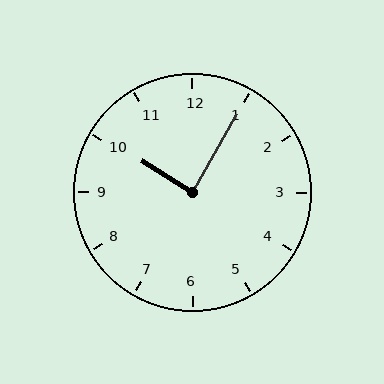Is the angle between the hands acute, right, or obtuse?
It is right.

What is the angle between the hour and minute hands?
Approximately 88 degrees.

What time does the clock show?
10:05.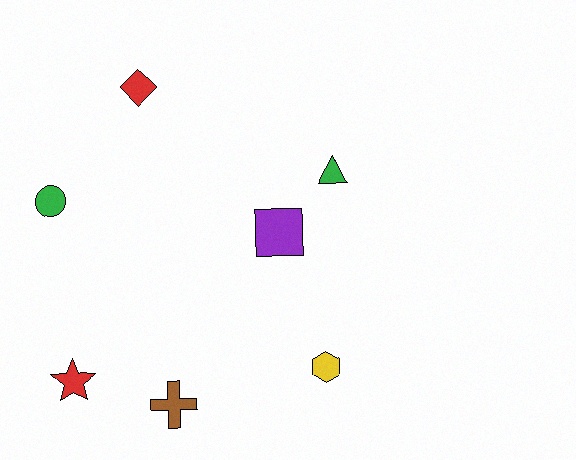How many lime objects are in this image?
There are no lime objects.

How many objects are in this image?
There are 7 objects.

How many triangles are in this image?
There is 1 triangle.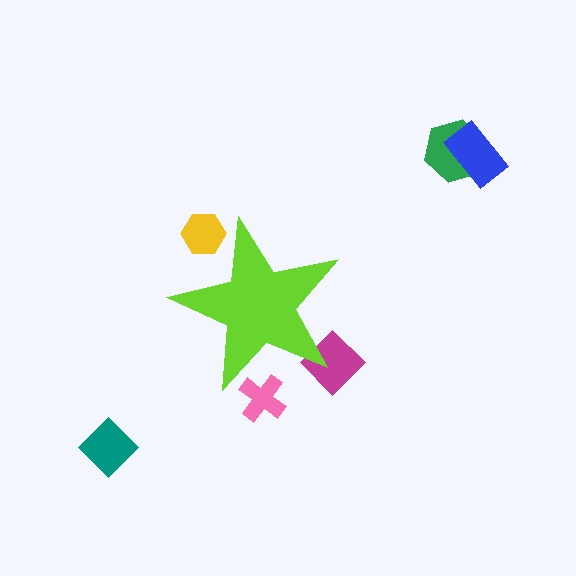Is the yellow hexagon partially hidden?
Yes, the yellow hexagon is partially hidden behind the lime star.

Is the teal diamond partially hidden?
No, the teal diamond is fully visible.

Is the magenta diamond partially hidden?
Yes, the magenta diamond is partially hidden behind the lime star.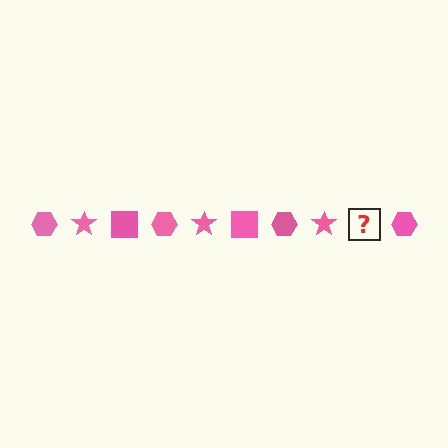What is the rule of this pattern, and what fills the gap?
The rule is that the pattern cycles through hexagon, star, square shapes in pink. The gap should be filled with a pink square.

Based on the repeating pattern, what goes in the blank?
The blank should be a pink square.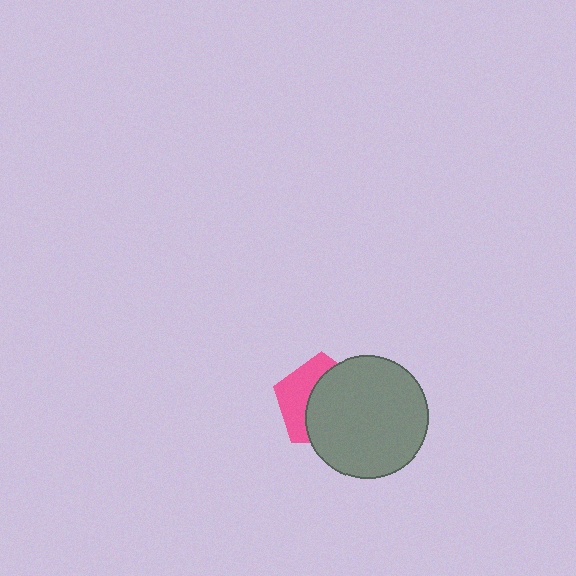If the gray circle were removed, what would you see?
You would see the complete pink pentagon.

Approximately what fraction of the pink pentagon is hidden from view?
Roughly 61% of the pink pentagon is hidden behind the gray circle.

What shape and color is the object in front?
The object in front is a gray circle.